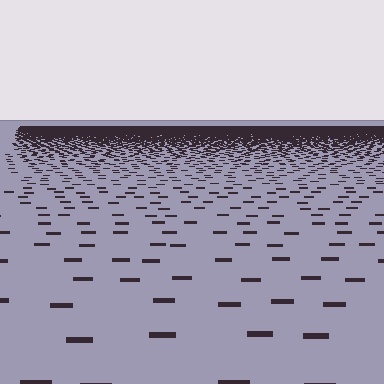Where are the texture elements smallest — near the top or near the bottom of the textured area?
Near the top.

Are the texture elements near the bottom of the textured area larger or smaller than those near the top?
Larger. Near the bottom, elements are closer to the viewer and appear at a bigger on-screen size.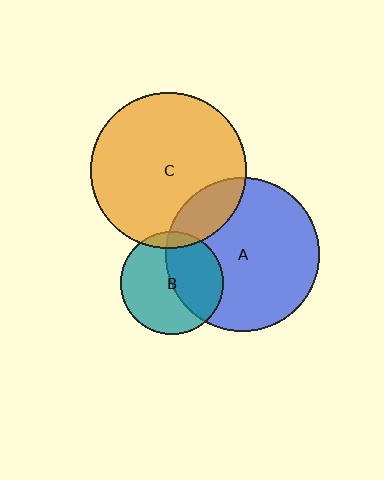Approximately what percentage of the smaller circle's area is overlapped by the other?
Approximately 10%.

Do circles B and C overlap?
Yes.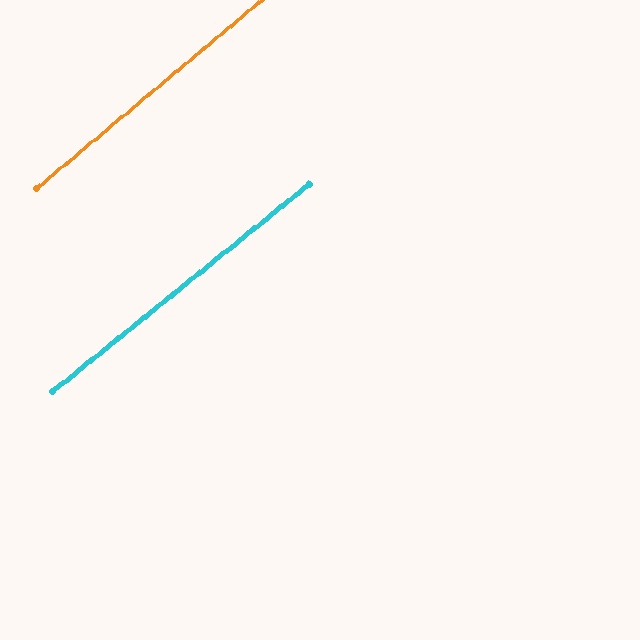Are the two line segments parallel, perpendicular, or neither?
Parallel — their directions differ by only 1.1°.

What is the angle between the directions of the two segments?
Approximately 1 degree.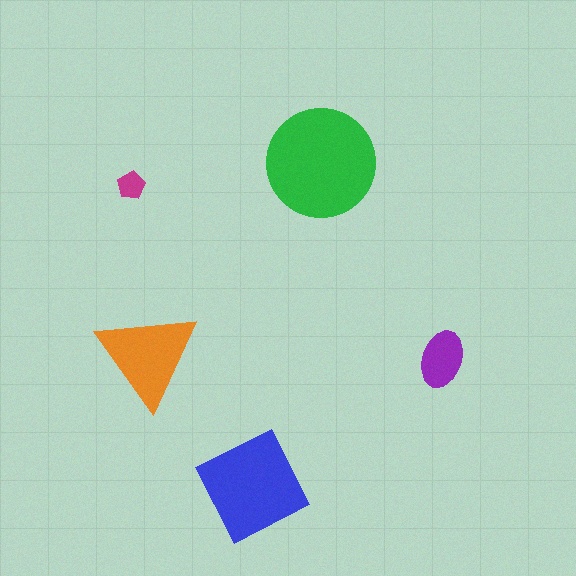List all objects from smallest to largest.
The magenta pentagon, the purple ellipse, the orange triangle, the blue square, the green circle.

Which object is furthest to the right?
The purple ellipse is rightmost.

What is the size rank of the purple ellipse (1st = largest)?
4th.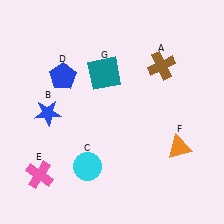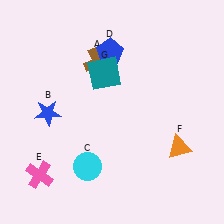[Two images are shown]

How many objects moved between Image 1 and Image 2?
2 objects moved between the two images.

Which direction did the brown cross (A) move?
The brown cross (A) moved left.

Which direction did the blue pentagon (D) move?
The blue pentagon (D) moved right.